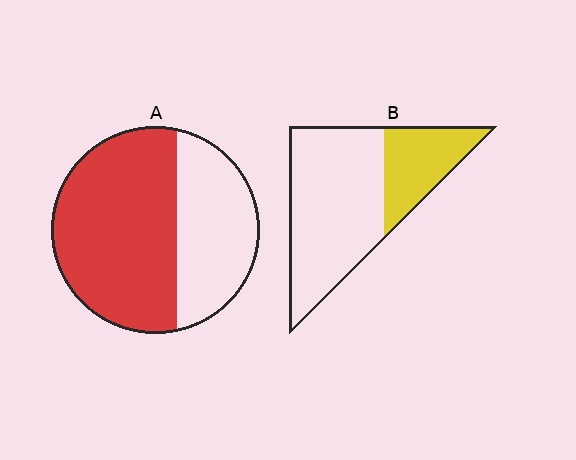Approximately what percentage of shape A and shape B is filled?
A is approximately 65% and B is approximately 30%.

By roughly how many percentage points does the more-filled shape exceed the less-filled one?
By roughly 35 percentage points (A over B).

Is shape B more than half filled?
No.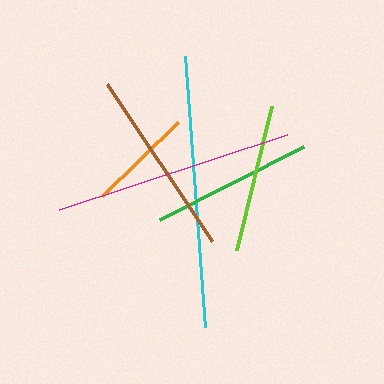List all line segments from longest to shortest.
From longest to shortest: cyan, magenta, brown, green, lime, orange.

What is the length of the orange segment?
The orange segment is approximately 106 pixels long.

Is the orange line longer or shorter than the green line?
The green line is longer than the orange line.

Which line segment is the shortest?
The orange line is the shortest at approximately 106 pixels.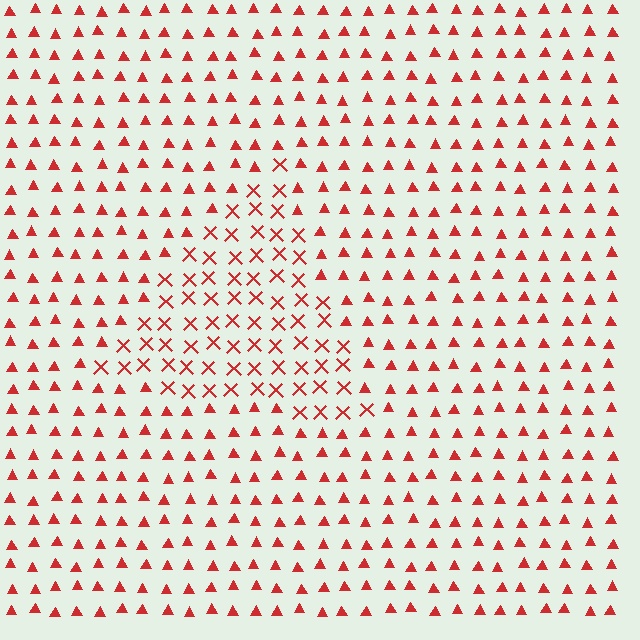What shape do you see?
I see a triangle.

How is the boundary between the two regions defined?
The boundary is defined by a change in element shape: X marks inside vs. triangles outside. All elements share the same color and spacing.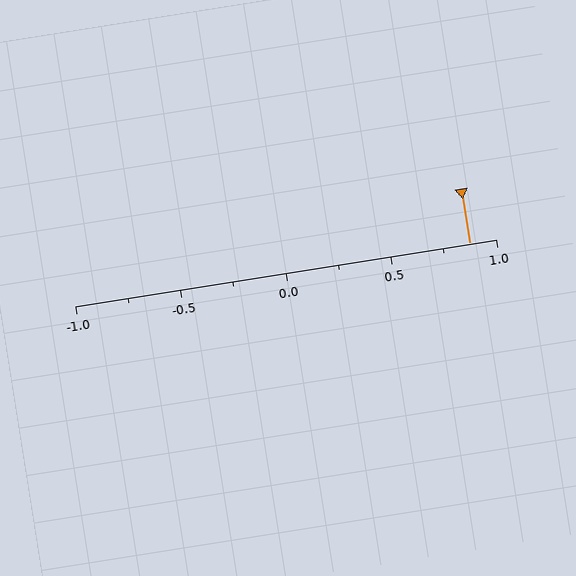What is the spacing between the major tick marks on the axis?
The major ticks are spaced 0.5 apart.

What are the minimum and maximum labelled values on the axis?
The axis runs from -1.0 to 1.0.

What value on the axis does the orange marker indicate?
The marker indicates approximately 0.88.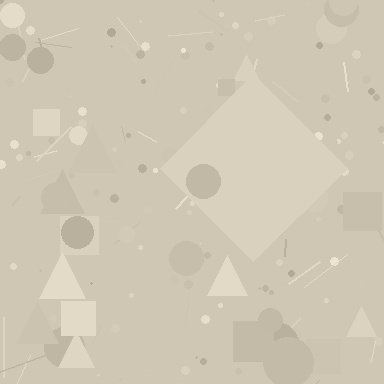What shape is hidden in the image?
A diamond is hidden in the image.